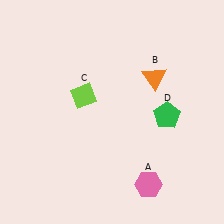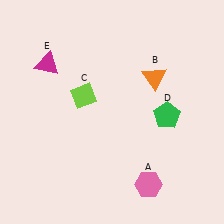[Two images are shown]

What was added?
A magenta triangle (E) was added in Image 2.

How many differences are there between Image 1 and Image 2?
There is 1 difference between the two images.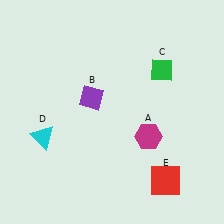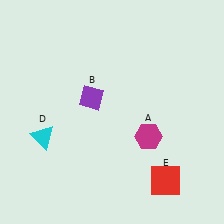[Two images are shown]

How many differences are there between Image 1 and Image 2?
There is 1 difference between the two images.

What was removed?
The green diamond (C) was removed in Image 2.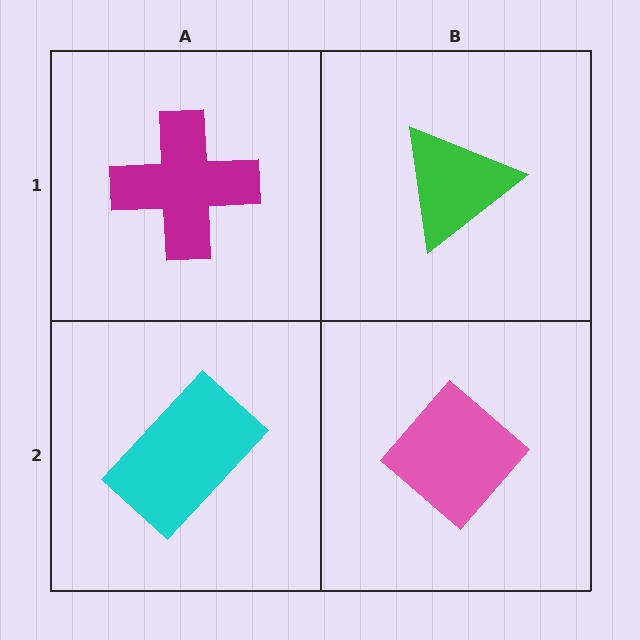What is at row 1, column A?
A magenta cross.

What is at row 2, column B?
A pink diamond.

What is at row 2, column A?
A cyan rectangle.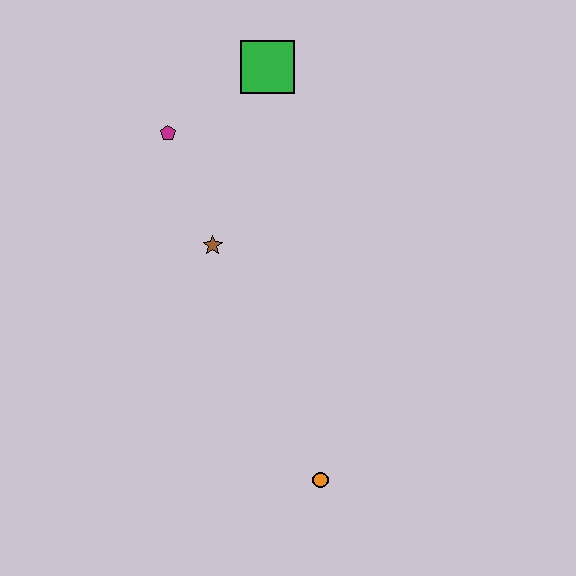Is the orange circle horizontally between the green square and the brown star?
No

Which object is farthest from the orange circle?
The green square is farthest from the orange circle.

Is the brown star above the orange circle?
Yes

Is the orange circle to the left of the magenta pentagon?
No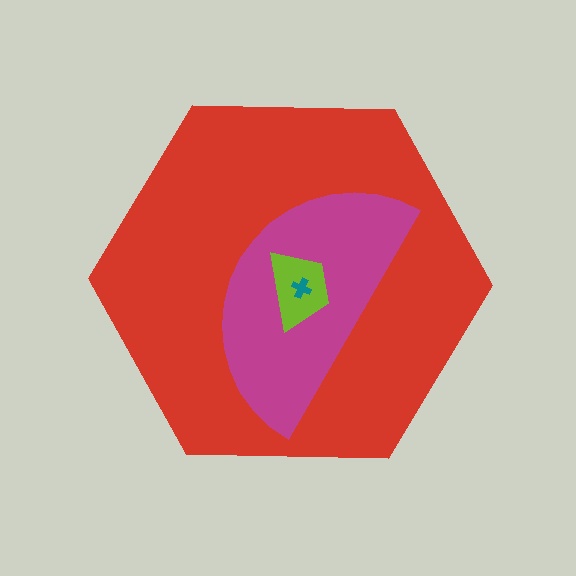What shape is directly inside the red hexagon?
The magenta semicircle.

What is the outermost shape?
The red hexagon.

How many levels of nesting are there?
4.